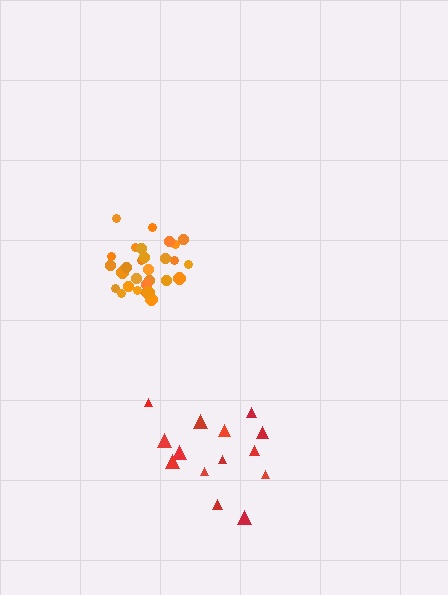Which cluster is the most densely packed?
Orange.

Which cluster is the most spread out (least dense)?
Red.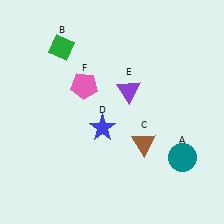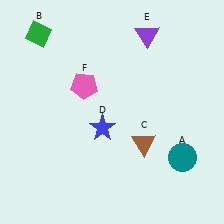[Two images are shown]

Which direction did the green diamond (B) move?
The green diamond (B) moved left.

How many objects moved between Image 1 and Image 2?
2 objects moved between the two images.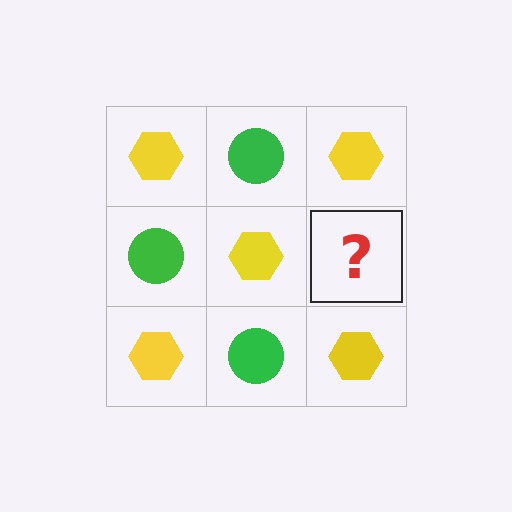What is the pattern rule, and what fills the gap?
The rule is that it alternates yellow hexagon and green circle in a checkerboard pattern. The gap should be filled with a green circle.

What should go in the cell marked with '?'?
The missing cell should contain a green circle.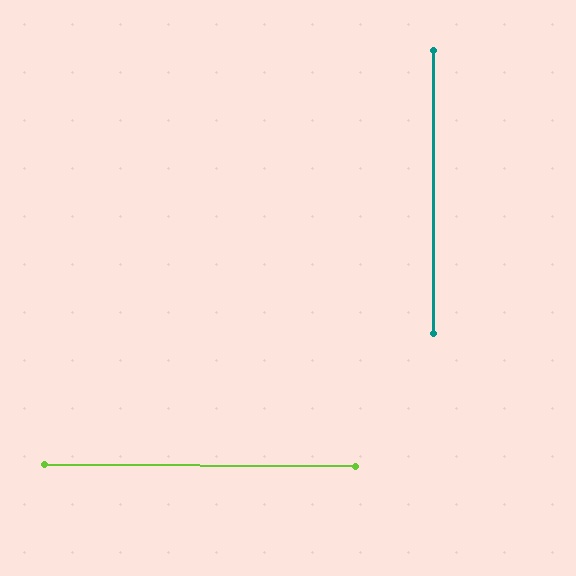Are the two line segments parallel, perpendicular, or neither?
Perpendicular — they meet at approximately 90°.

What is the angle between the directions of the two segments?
Approximately 90 degrees.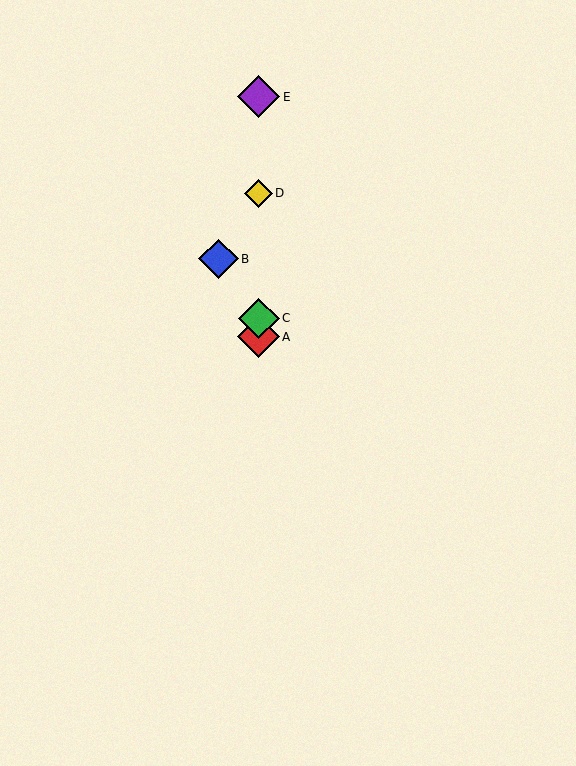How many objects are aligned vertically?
4 objects (A, C, D, E) are aligned vertically.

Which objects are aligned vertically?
Objects A, C, D, E are aligned vertically.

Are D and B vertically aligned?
No, D is at x≈259 and B is at x≈219.